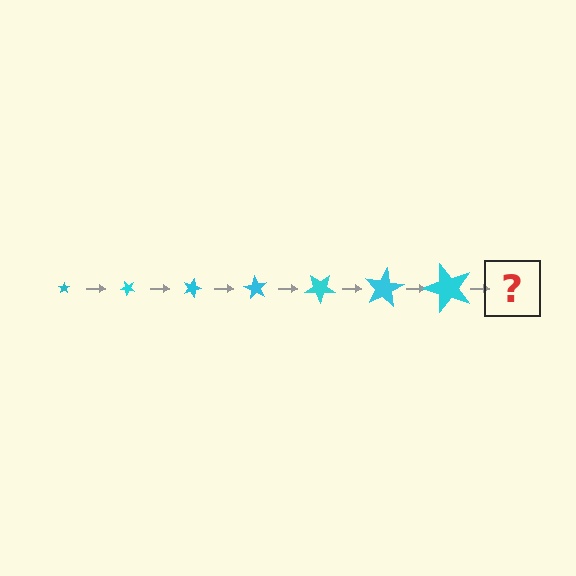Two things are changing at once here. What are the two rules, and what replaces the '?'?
The two rules are that the star grows larger each step and it rotates 45 degrees each step. The '?' should be a star, larger than the previous one and rotated 315 degrees from the start.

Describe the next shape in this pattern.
It should be a star, larger than the previous one and rotated 315 degrees from the start.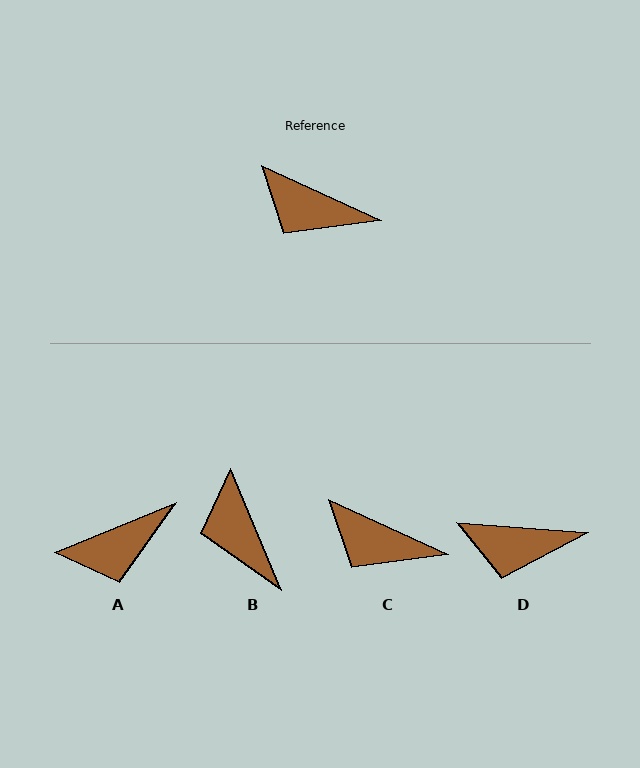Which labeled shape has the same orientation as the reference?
C.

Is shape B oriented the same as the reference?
No, it is off by about 43 degrees.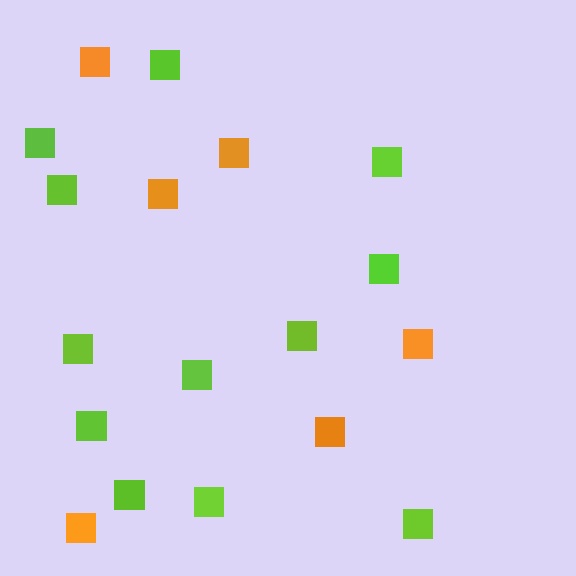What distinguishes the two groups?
There are 2 groups: one group of lime squares (12) and one group of orange squares (6).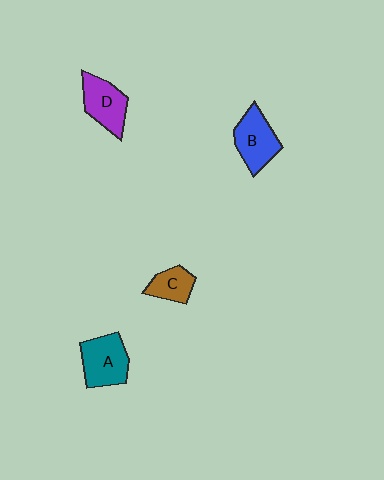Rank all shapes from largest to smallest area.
From largest to smallest: A (teal), B (blue), D (purple), C (brown).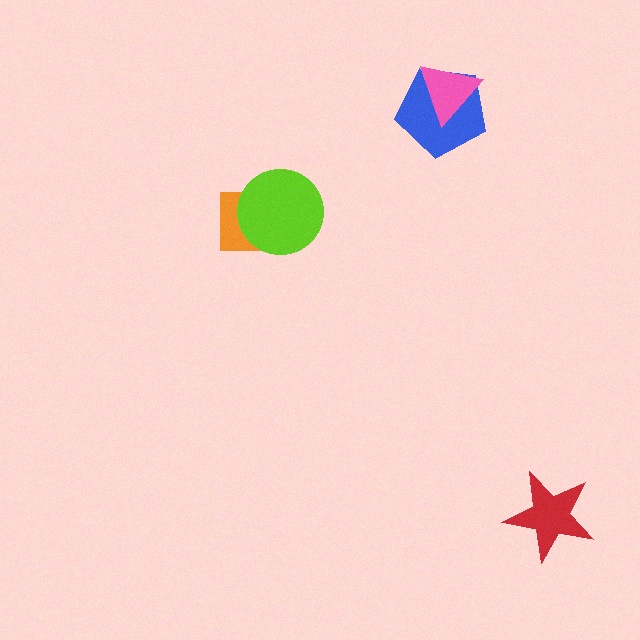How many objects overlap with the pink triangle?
1 object overlaps with the pink triangle.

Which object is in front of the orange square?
The lime circle is in front of the orange square.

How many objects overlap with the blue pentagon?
1 object overlaps with the blue pentagon.